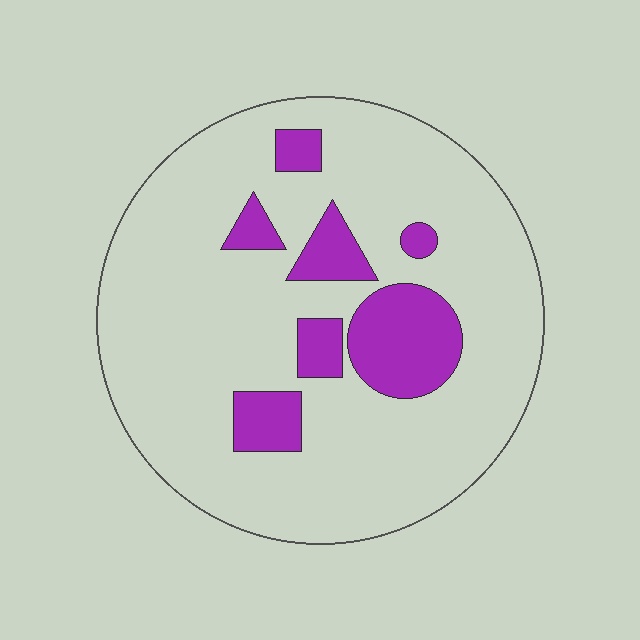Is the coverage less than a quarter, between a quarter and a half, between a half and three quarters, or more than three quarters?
Less than a quarter.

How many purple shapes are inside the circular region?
7.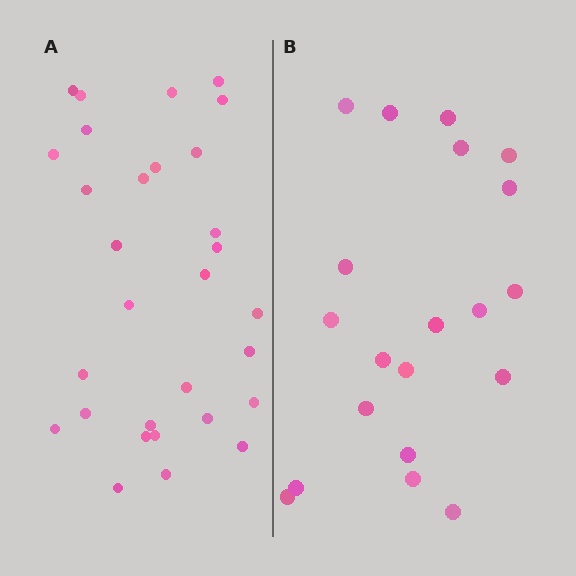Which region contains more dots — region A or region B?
Region A (the left region) has more dots.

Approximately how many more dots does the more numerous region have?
Region A has roughly 10 or so more dots than region B.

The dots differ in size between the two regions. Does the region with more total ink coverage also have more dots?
No. Region B has more total ink coverage because its dots are larger, but region A actually contains more individual dots. Total area can be misleading — the number of items is what matters here.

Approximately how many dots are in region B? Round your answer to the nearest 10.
About 20 dots.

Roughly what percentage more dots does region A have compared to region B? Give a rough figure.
About 50% more.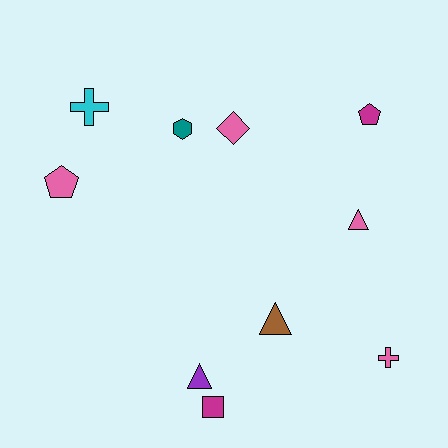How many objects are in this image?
There are 10 objects.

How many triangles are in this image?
There are 3 triangles.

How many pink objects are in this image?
There are 4 pink objects.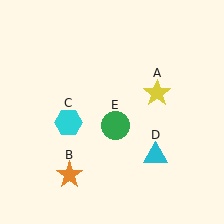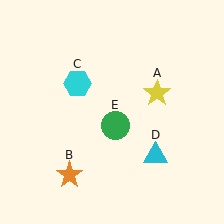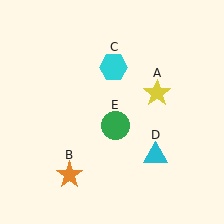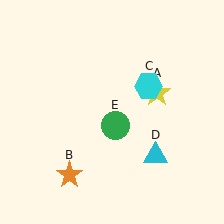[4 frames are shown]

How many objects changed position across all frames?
1 object changed position: cyan hexagon (object C).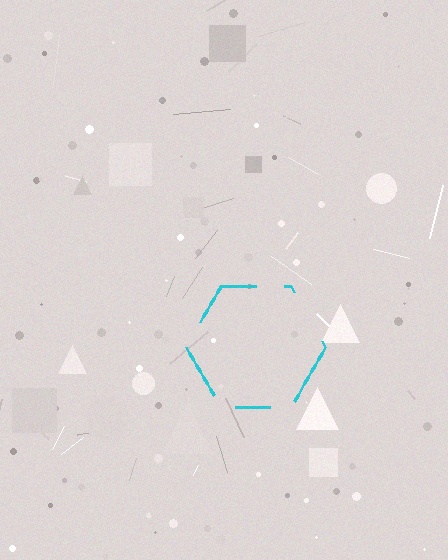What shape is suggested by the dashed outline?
The dashed outline suggests a hexagon.